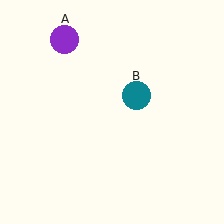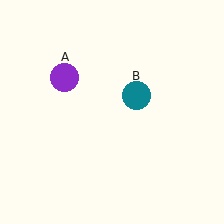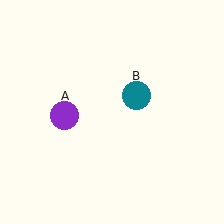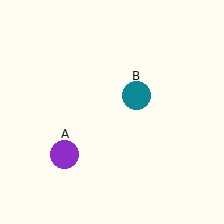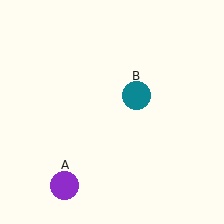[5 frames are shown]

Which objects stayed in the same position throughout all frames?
Teal circle (object B) remained stationary.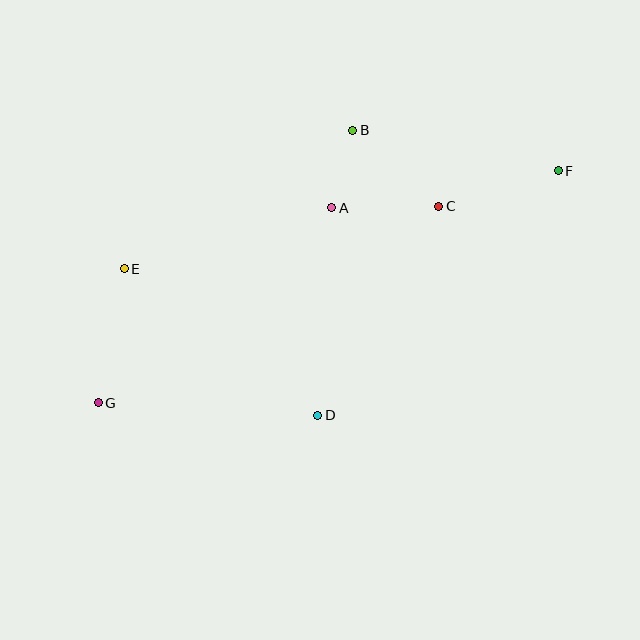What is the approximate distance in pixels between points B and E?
The distance between B and E is approximately 267 pixels.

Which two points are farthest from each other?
Points F and G are farthest from each other.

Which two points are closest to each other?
Points A and B are closest to each other.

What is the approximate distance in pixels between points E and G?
The distance between E and G is approximately 137 pixels.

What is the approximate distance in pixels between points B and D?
The distance between B and D is approximately 287 pixels.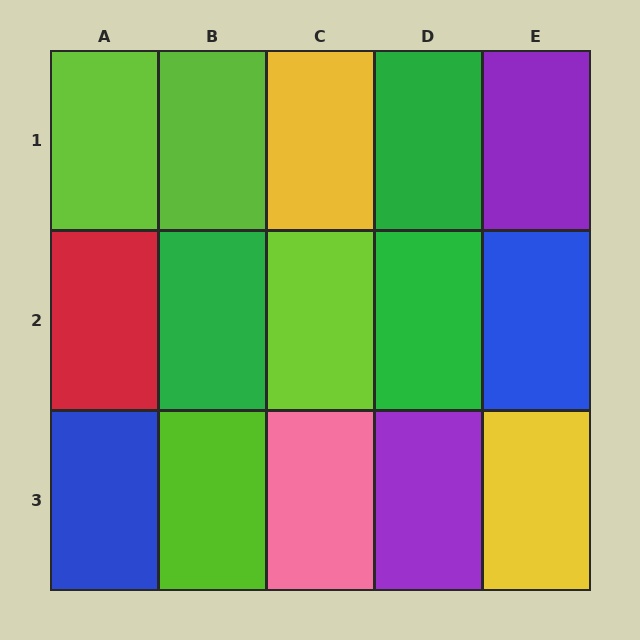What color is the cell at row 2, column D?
Green.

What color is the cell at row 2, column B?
Green.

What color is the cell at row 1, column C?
Yellow.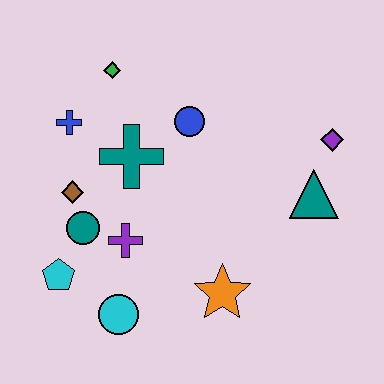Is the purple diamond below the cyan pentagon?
No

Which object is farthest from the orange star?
The green diamond is farthest from the orange star.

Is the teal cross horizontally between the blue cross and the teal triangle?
Yes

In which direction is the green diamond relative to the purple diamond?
The green diamond is to the left of the purple diamond.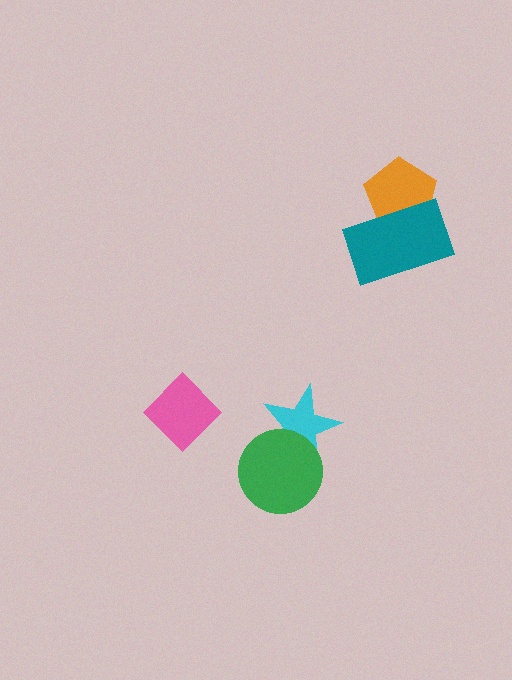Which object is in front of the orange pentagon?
The teal rectangle is in front of the orange pentagon.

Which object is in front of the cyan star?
The green circle is in front of the cyan star.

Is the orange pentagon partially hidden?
Yes, it is partially covered by another shape.